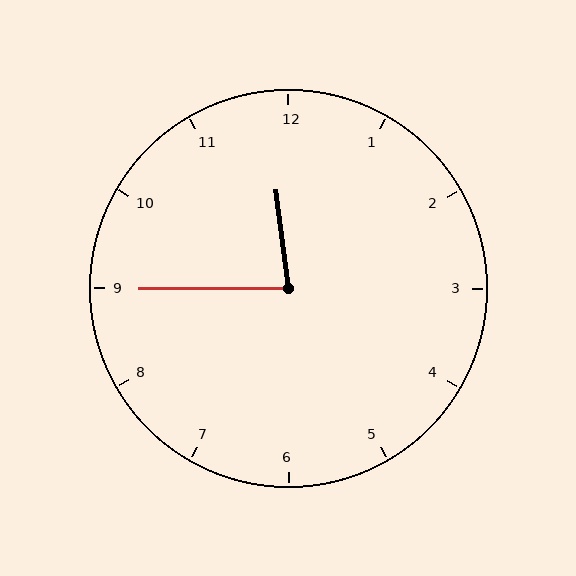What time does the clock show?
11:45.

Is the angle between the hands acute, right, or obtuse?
It is acute.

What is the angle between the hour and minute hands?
Approximately 82 degrees.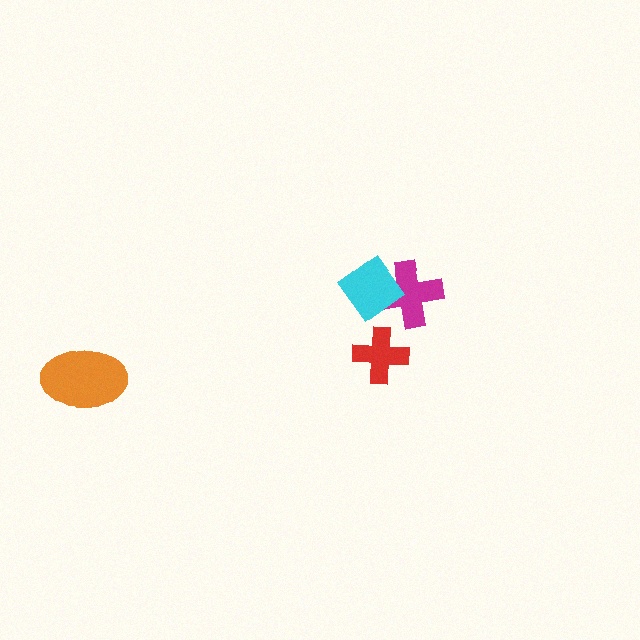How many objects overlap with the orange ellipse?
0 objects overlap with the orange ellipse.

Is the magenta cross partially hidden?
Yes, it is partially covered by another shape.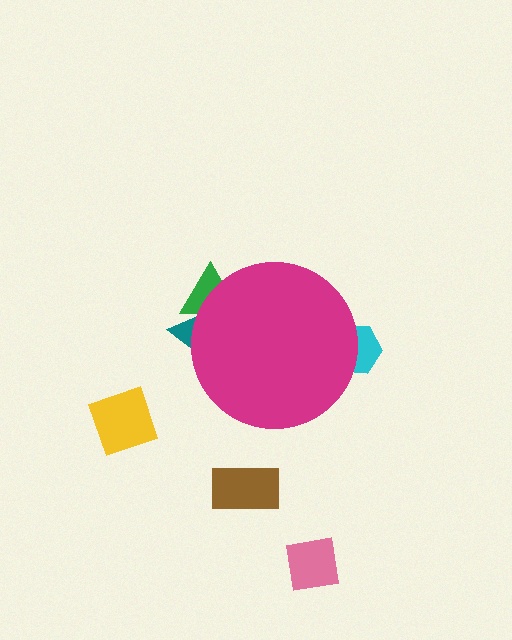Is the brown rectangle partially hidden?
No, the brown rectangle is fully visible.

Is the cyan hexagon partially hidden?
Yes, the cyan hexagon is partially hidden behind the magenta circle.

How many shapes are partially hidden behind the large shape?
3 shapes are partially hidden.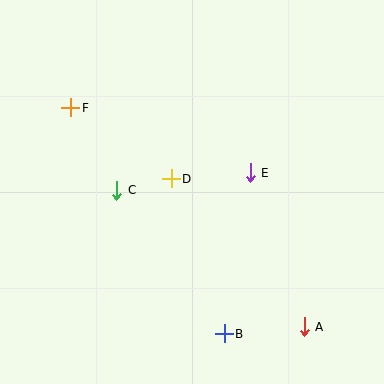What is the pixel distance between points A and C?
The distance between A and C is 232 pixels.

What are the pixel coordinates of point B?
Point B is at (224, 334).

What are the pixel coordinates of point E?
Point E is at (250, 173).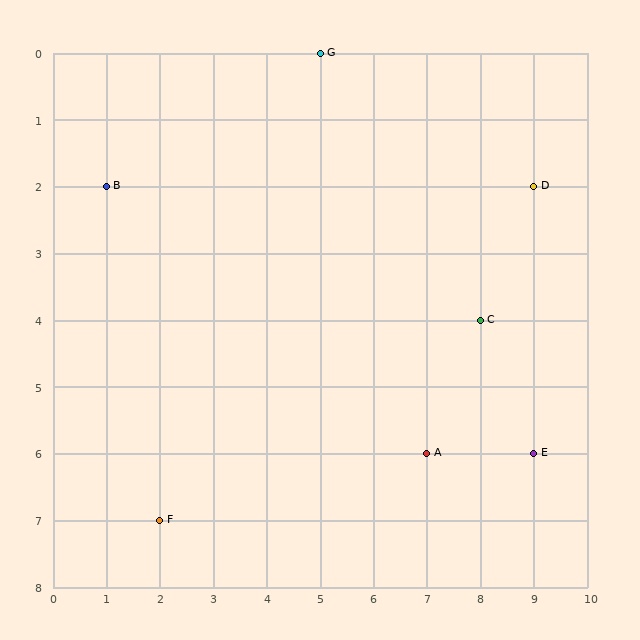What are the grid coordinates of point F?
Point F is at grid coordinates (2, 7).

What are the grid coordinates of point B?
Point B is at grid coordinates (1, 2).